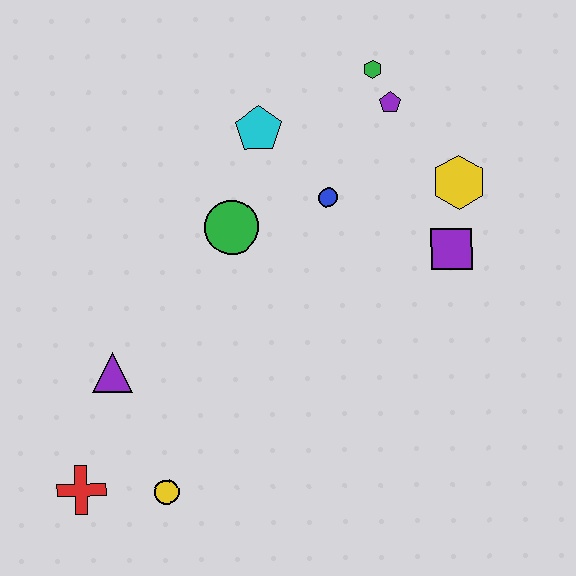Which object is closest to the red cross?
The yellow circle is closest to the red cross.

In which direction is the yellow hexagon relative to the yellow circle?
The yellow hexagon is above the yellow circle.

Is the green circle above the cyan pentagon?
No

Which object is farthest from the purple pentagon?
The red cross is farthest from the purple pentagon.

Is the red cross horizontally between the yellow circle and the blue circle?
No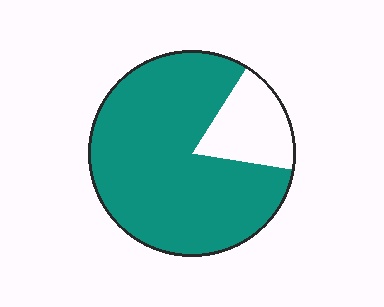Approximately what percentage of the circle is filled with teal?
Approximately 80%.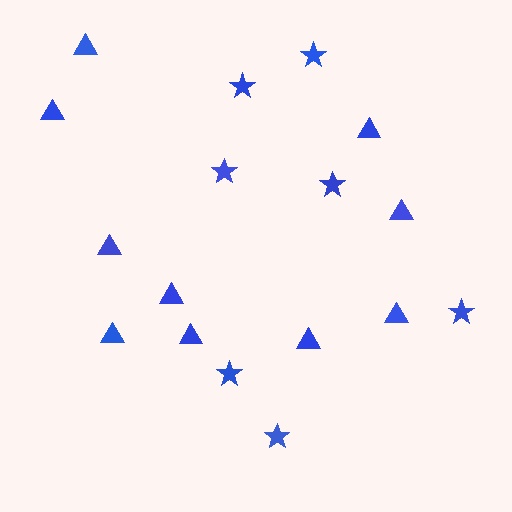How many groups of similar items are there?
There are 2 groups: one group of stars (7) and one group of triangles (10).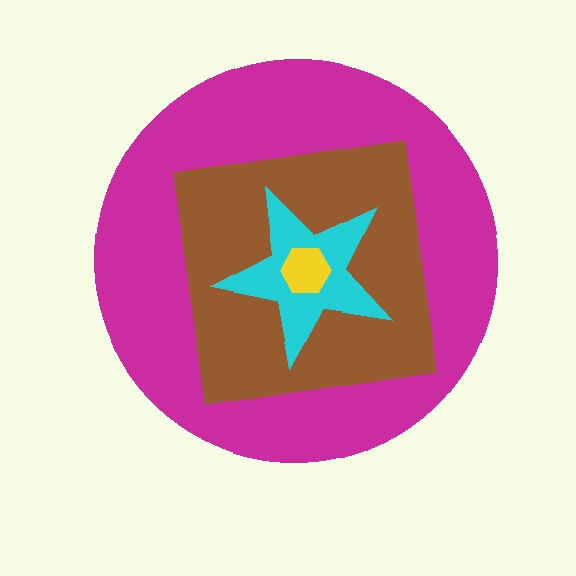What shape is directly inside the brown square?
The cyan star.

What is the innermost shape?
The yellow hexagon.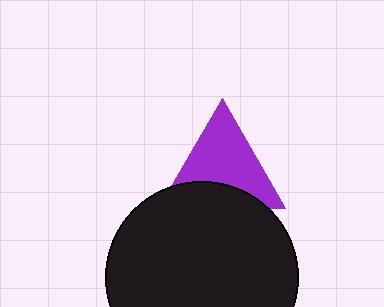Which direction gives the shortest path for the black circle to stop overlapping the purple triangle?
Moving down gives the shortest separation.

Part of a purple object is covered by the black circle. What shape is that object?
It is a triangle.